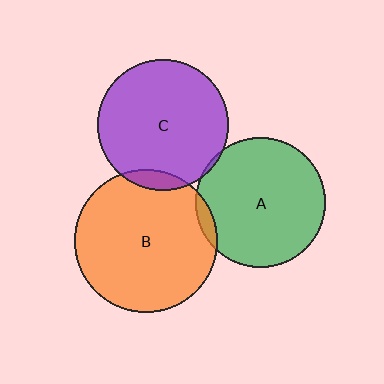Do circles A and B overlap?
Yes.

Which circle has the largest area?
Circle B (orange).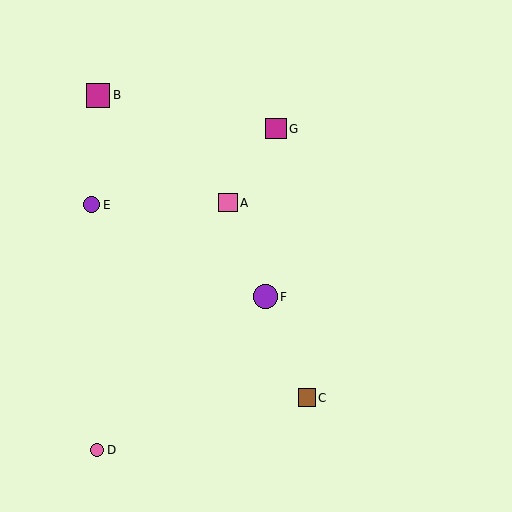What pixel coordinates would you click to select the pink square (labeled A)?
Click at (228, 203) to select the pink square A.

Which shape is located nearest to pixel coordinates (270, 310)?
The purple circle (labeled F) at (265, 297) is nearest to that location.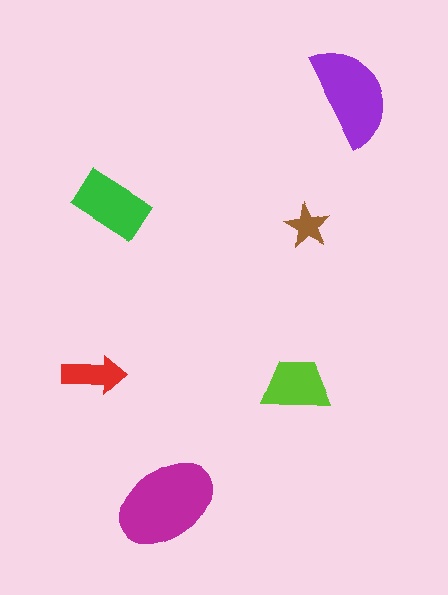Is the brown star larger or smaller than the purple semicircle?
Smaller.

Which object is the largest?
The magenta ellipse.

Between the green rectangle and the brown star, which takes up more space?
The green rectangle.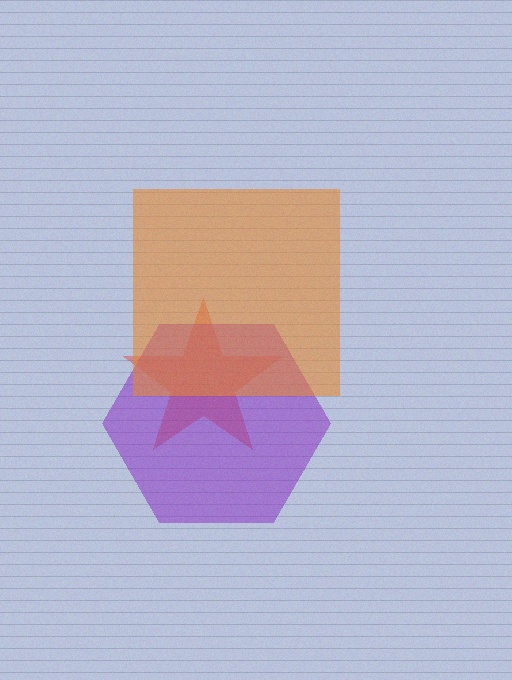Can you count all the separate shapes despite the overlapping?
Yes, there are 3 separate shapes.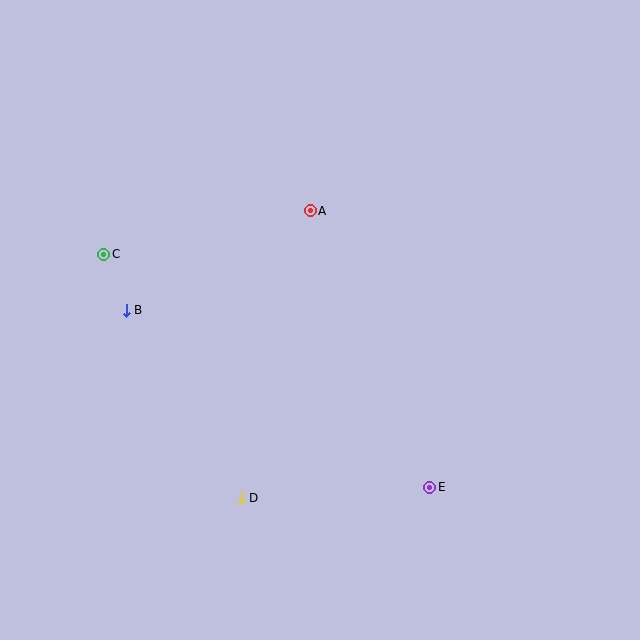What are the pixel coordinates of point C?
Point C is at (104, 254).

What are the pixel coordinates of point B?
Point B is at (126, 310).